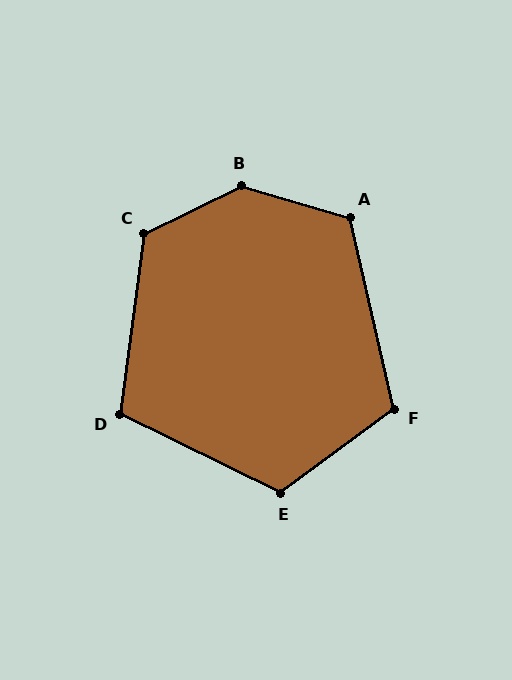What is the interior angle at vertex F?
Approximately 113 degrees (obtuse).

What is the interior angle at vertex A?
Approximately 119 degrees (obtuse).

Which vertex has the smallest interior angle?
D, at approximately 109 degrees.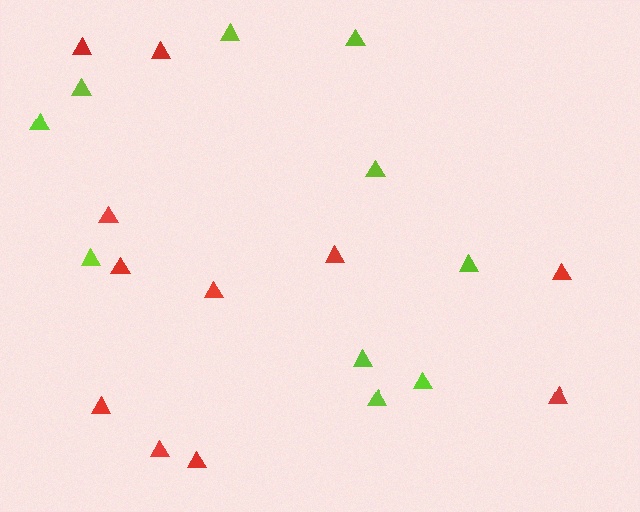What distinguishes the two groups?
There are 2 groups: one group of lime triangles (10) and one group of red triangles (11).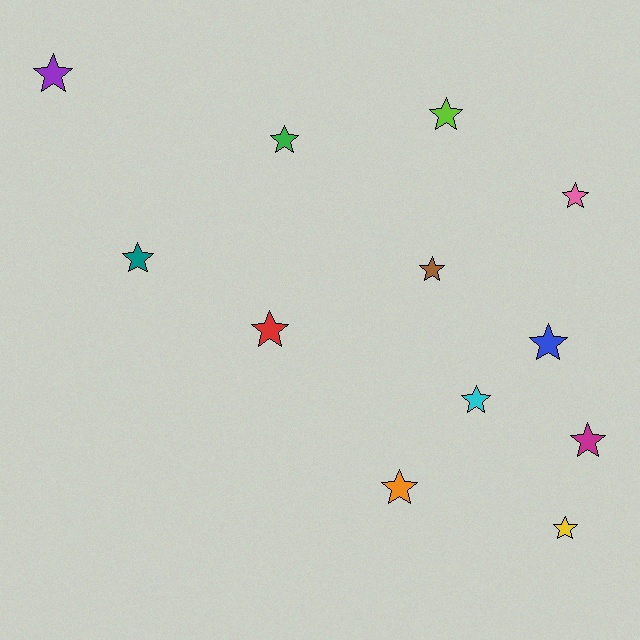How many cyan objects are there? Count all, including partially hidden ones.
There is 1 cyan object.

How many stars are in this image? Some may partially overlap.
There are 12 stars.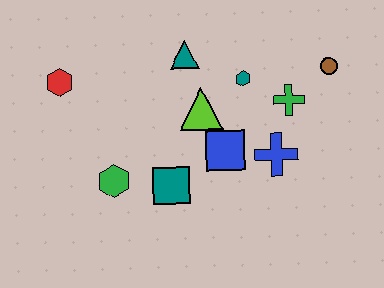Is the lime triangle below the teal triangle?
Yes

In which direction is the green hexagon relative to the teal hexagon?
The green hexagon is to the left of the teal hexagon.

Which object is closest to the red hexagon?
The green hexagon is closest to the red hexagon.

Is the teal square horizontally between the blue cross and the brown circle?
No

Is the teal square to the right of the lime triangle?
No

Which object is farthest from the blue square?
The red hexagon is farthest from the blue square.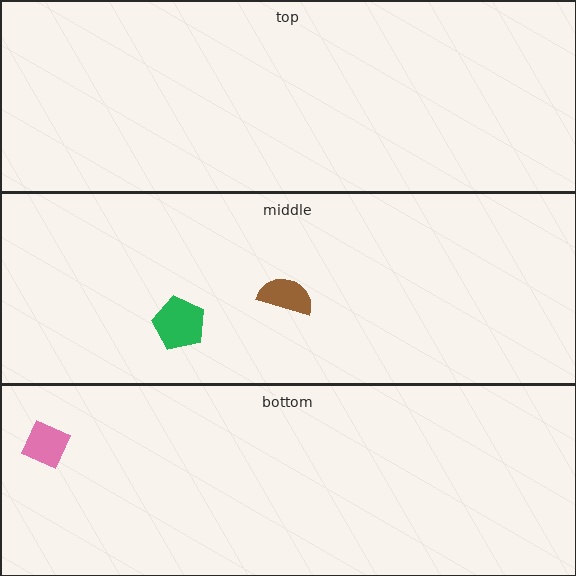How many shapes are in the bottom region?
1.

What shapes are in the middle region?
The green pentagon, the brown semicircle.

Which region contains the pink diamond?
The bottom region.